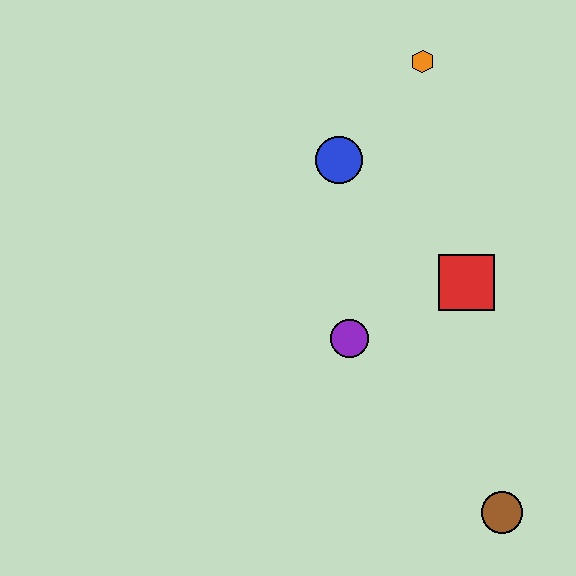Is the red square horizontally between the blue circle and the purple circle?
No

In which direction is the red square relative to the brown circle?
The red square is above the brown circle.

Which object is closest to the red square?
The purple circle is closest to the red square.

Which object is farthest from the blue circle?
The brown circle is farthest from the blue circle.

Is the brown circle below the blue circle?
Yes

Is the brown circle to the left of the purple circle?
No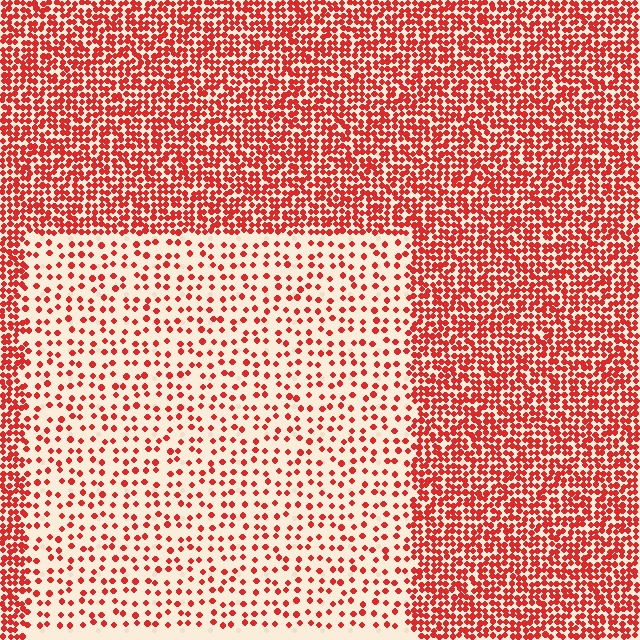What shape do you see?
I see a rectangle.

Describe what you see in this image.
The image contains small red elements arranged at two different densities. A rectangle-shaped region is visible where the elements are less densely packed than the surrounding area.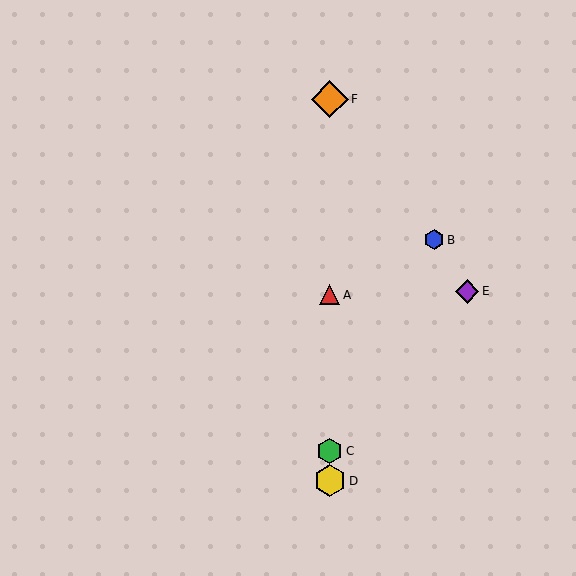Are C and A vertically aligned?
Yes, both are at x≈330.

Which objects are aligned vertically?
Objects A, C, D, F are aligned vertically.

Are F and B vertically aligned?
No, F is at x≈330 and B is at x≈434.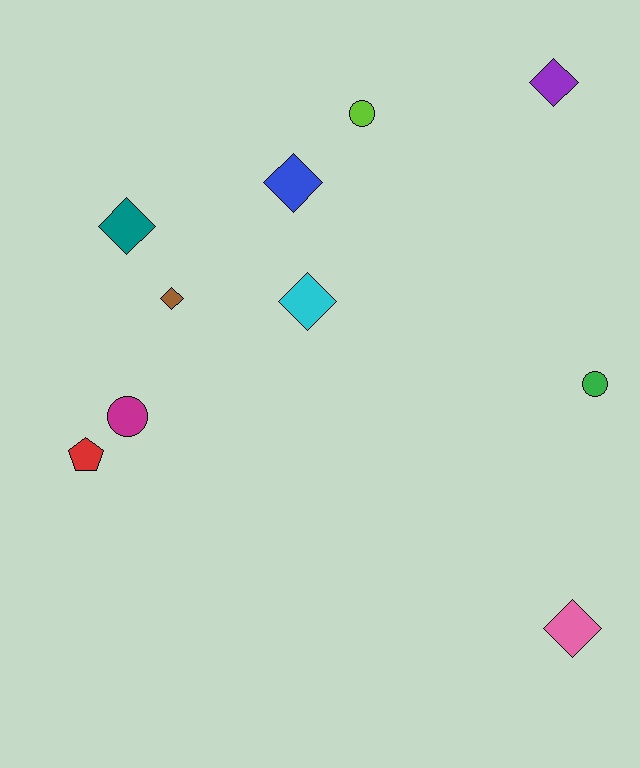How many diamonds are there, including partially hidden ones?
There are 6 diamonds.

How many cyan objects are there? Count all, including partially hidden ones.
There is 1 cyan object.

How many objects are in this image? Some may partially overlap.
There are 10 objects.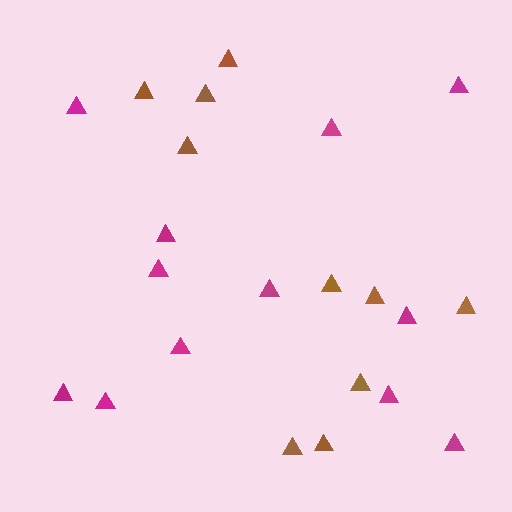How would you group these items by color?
There are 2 groups: one group of brown triangles (10) and one group of magenta triangles (12).